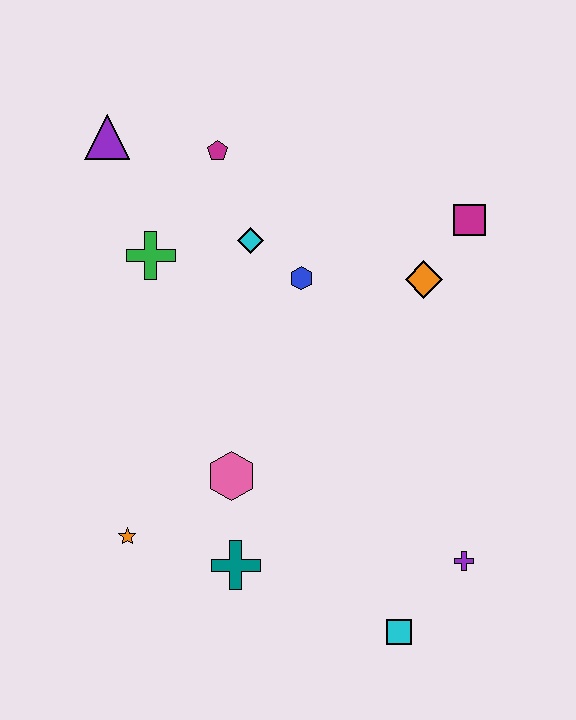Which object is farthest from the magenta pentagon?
The cyan square is farthest from the magenta pentagon.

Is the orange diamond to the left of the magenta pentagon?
No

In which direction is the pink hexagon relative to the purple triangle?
The pink hexagon is below the purple triangle.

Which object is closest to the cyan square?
The purple cross is closest to the cyan square.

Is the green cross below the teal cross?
No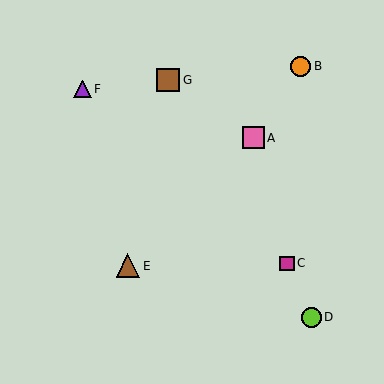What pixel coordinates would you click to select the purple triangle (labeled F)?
Click at (83, 89) to select the purple triangle F.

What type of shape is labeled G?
Shape G is a brown square.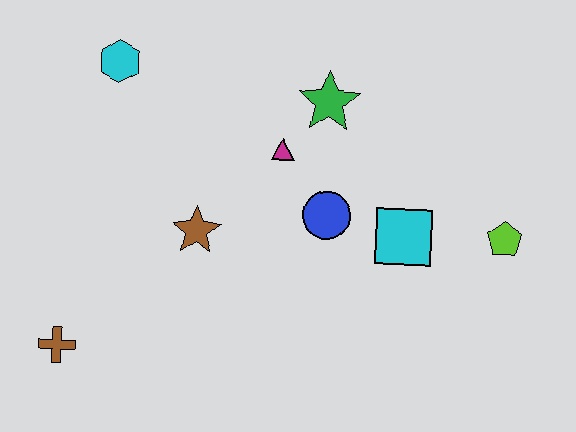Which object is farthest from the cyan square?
The brown cross is farthest from the cyan square.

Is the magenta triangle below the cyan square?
No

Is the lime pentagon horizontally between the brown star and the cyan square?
No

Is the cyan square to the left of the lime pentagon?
Yes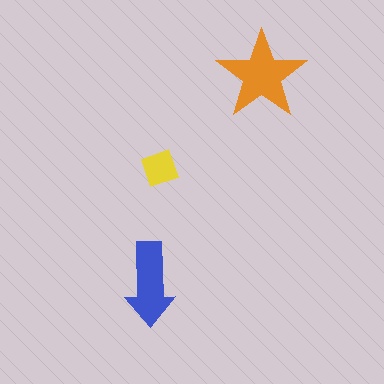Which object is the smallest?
The yellow diamond.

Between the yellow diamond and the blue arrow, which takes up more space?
The blue arrow.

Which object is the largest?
The orange star.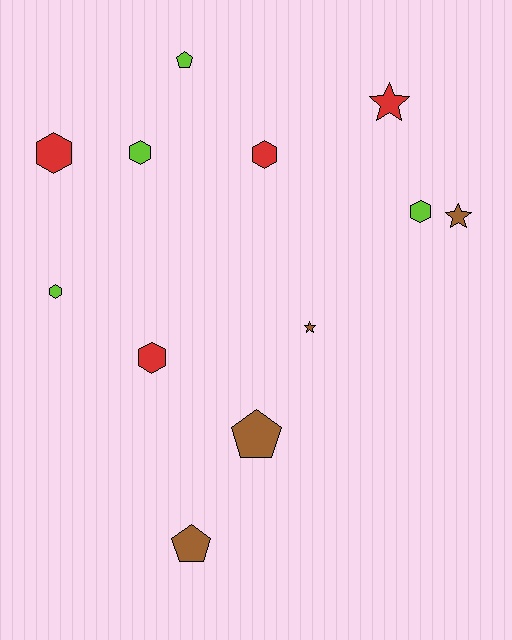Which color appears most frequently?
Brown, with 4 objects.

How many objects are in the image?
There are 12 objects.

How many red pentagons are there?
There are no red pentagons.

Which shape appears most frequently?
Hexagon, with 6 objects.